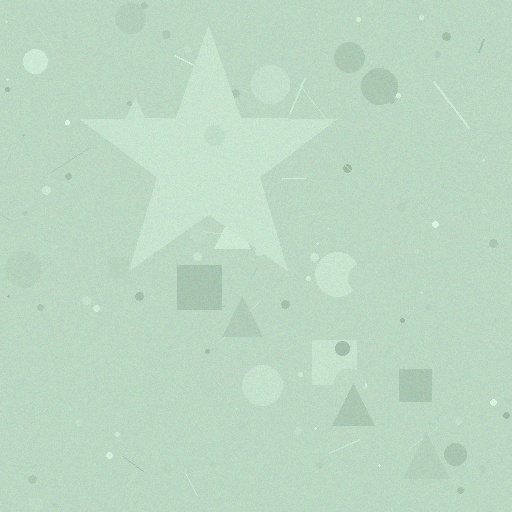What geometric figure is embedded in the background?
A star is embedded in the background.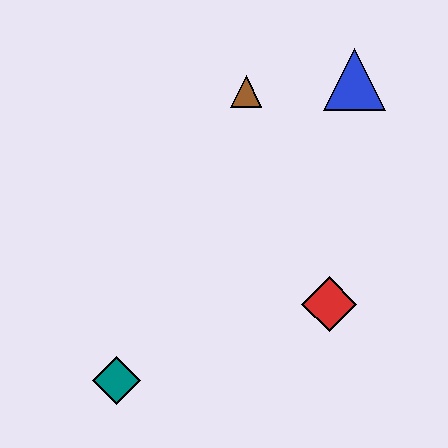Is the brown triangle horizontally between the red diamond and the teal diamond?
Yes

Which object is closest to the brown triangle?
The blue triangle is closest to the brown triangle.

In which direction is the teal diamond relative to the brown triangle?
The teal diamond is below the brown triangle.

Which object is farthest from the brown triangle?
The teal diamond is farthest from the brown triangle.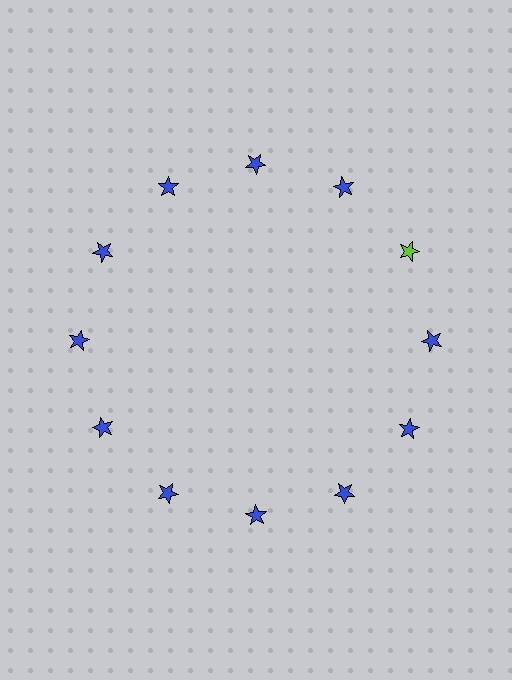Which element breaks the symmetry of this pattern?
The lime star at roughly the 2 o'clock position breaks the symmetry. All other shapes are blue stars.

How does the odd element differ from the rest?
It has a different color: lime instead of blue.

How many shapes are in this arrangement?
There are 12 shapes arranged in a ring pattern.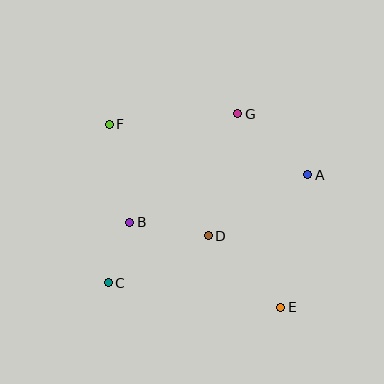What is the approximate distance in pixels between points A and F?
The distance between A and F is approximately 205 pixels.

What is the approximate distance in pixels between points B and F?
The distance between B and F is approximately 100 pixels.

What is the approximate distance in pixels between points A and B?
The distance between A and B is approximately 184 pixels.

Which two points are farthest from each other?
Points E and F are farthest from each other.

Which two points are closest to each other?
Points B and C are closest to each other.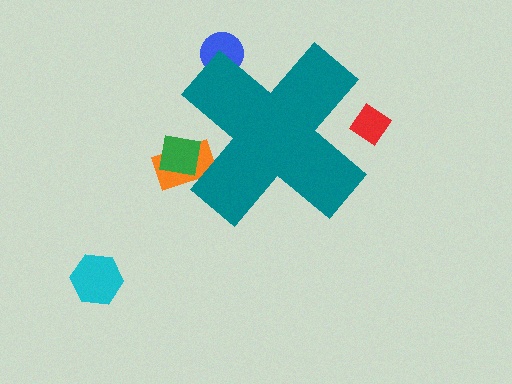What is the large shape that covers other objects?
A teal cross.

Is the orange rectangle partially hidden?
Yes, the orange rectangle is partially hidden behind the teal cross.